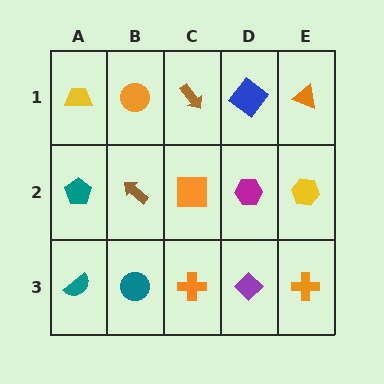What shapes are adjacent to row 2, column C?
A brown arrow (row 1, column C), an orange cross (row 3, column C), a brown arrow (row 2, column B), a magenta hexagon (row 2, column D).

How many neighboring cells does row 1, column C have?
3.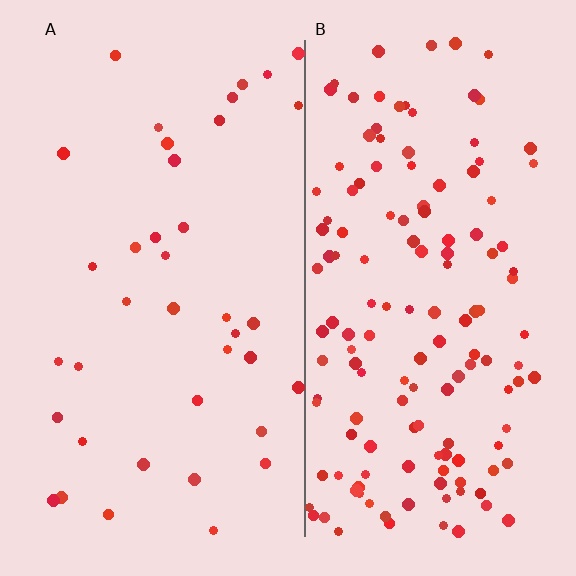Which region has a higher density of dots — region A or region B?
B (the right).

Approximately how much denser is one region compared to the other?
Approximately 3.7× — region B over region A.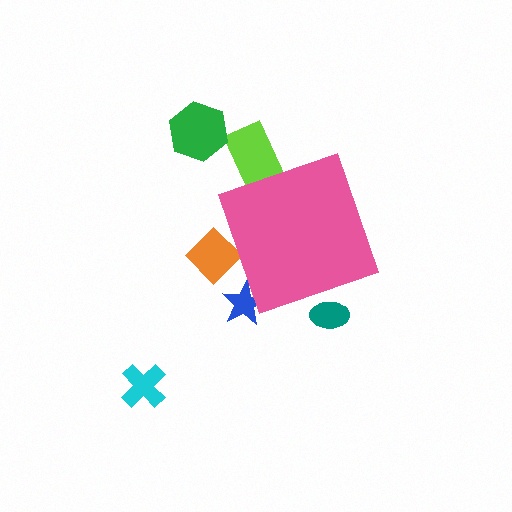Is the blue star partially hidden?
Yes, the blue star is partially hidden behind the pink diamond.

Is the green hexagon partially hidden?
No, the green hexagon is fully visible.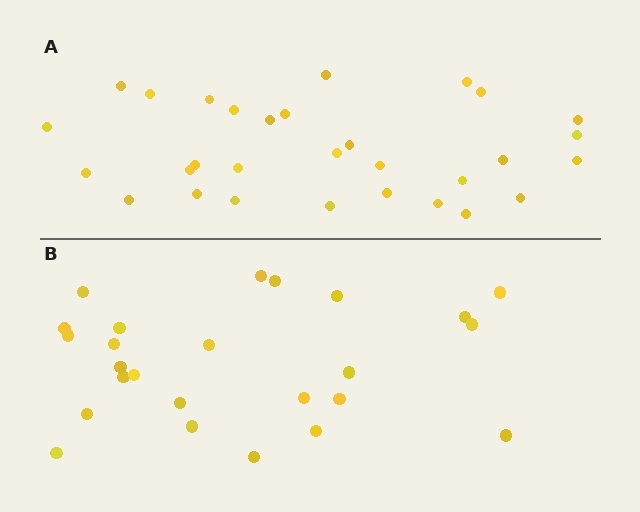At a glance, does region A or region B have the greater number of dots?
Region A (the top region) has more dots.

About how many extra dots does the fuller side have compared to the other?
Region A has about 5 more dots than region B.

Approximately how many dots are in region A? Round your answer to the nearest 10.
About 30 dots.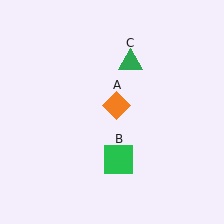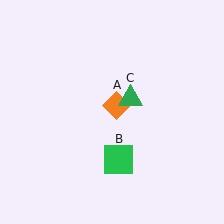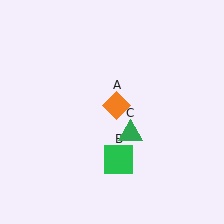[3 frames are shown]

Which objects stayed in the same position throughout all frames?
Orange diamond (object A) and green square (object B) remained stationary.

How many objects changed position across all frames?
1 object changed position: green triangle (object C).